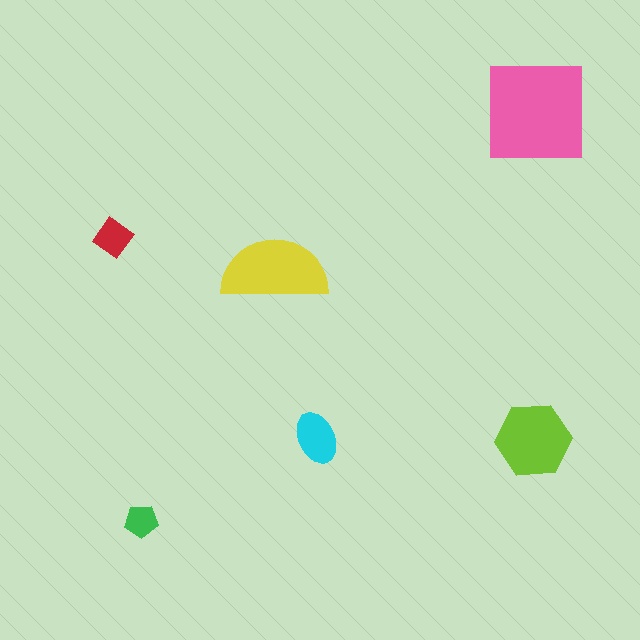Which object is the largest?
The pink square.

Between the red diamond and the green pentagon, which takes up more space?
The red diamond.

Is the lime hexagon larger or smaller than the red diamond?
Larger.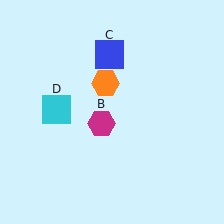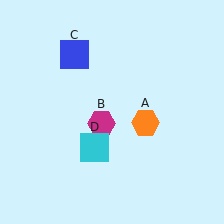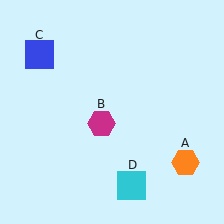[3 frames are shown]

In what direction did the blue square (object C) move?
The blue square (object C) moved left.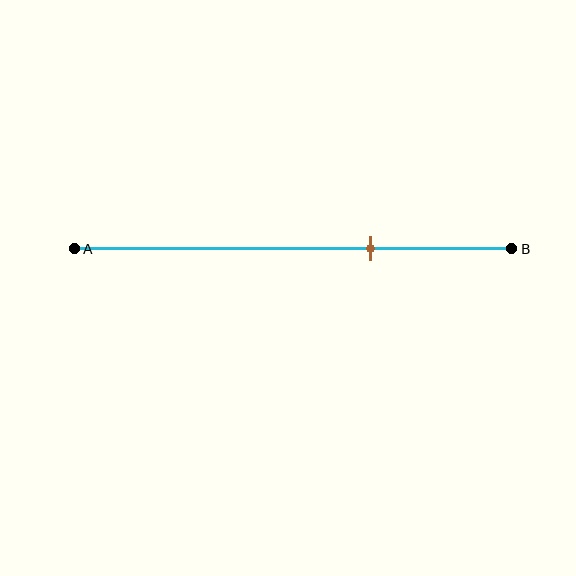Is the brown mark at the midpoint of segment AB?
No, the mark is at about 70% from A, not at the 50% midpoint.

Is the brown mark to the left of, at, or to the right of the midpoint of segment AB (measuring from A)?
The brown mark is to the right of the midpoint of segment AB.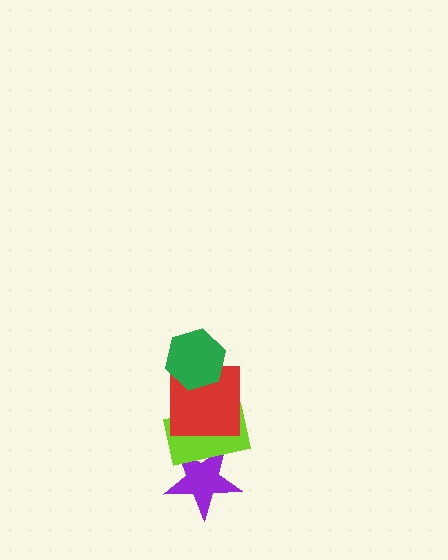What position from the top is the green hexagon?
The green hexagon is 1st from the top.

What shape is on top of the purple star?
The lime rectangle is on top of the purple star.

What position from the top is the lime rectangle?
The lime rectangle is 3rd from the top.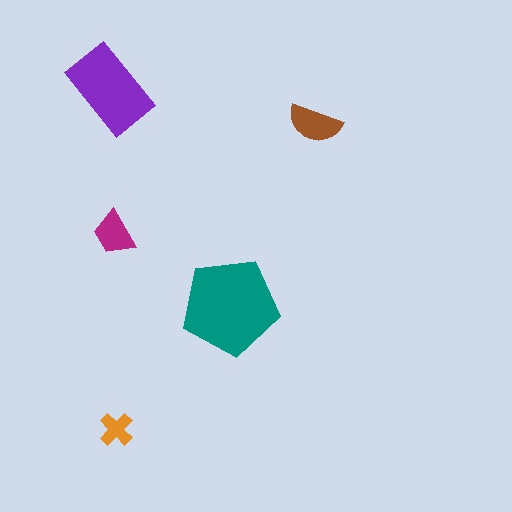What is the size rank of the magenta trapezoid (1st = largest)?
4th.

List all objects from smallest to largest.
The orange cross, the magenta trapezoid, the brown semicircle, the purple rectangle, the teal pentagon.